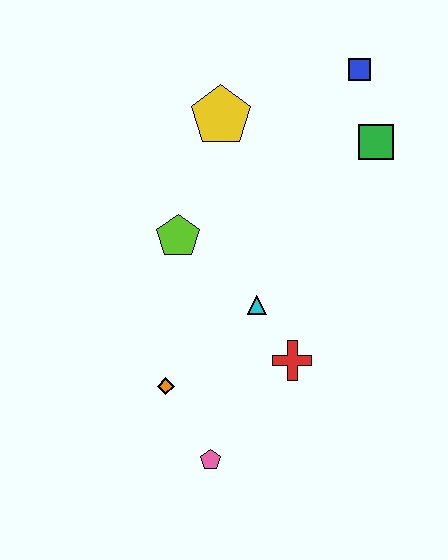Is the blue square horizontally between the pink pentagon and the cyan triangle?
No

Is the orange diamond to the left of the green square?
Yes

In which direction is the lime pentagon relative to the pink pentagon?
The lime pentagon is above the pink pentagon.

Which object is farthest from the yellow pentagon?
The pink pentagon is farthest from the yellow pentagon.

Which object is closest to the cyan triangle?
The red cross is closest to the cyan triangle.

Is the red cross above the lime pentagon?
No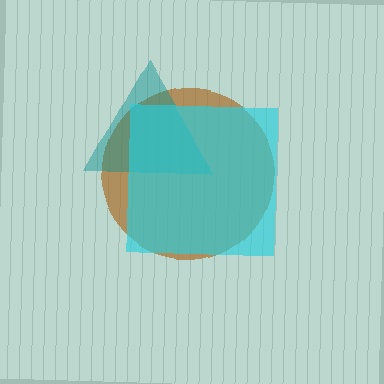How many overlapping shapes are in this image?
There are 3 overlapping shapes in the image.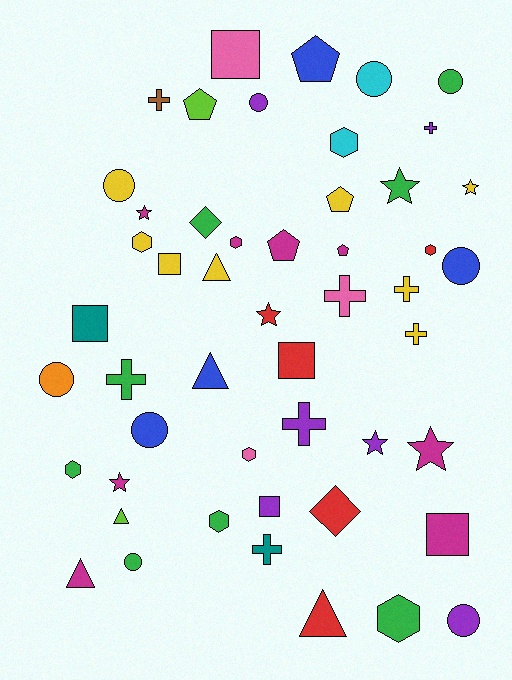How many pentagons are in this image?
There are 5 pentagons.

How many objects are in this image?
There are 50 objects.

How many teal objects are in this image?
There are 2 teal objects.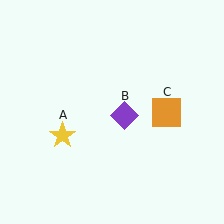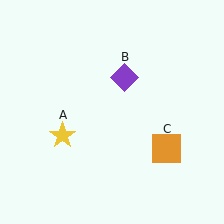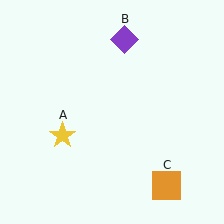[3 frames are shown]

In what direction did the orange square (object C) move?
The orange square (object C) moved down.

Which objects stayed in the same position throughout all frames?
Yellow star (object A) remained stationary.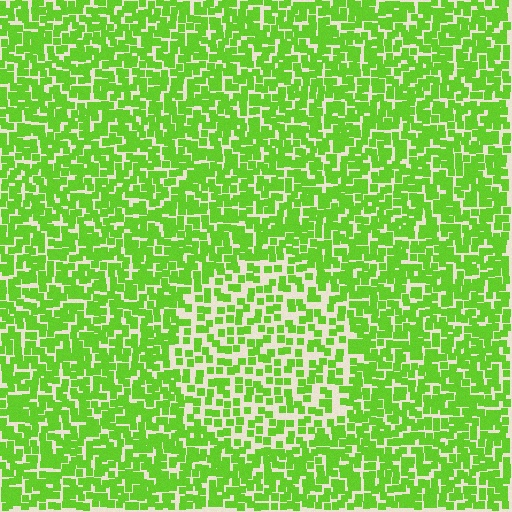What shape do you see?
I see a circle.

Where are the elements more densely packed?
The elements are more densely packed outside the circle boundary.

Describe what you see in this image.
The image contains small lime elements arranged at two different densities. A circle-shaped region is visible where the elements are less densely packed than the surrounding area.